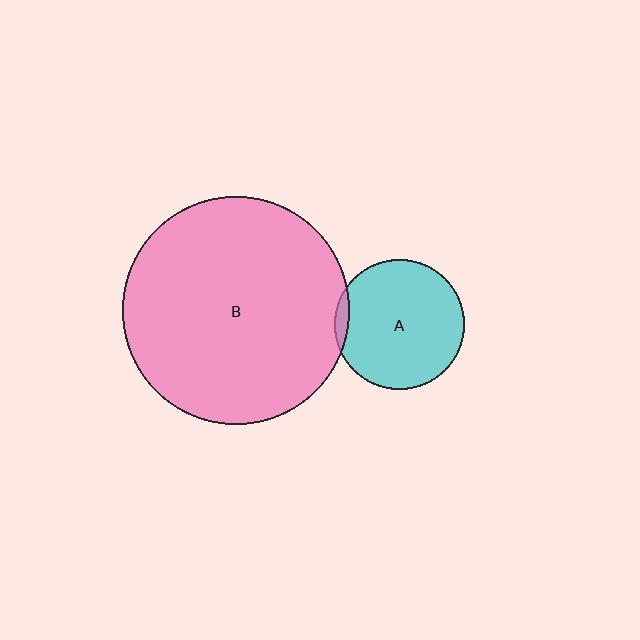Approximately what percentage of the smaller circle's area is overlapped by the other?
Approximately 5%.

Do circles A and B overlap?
Yes.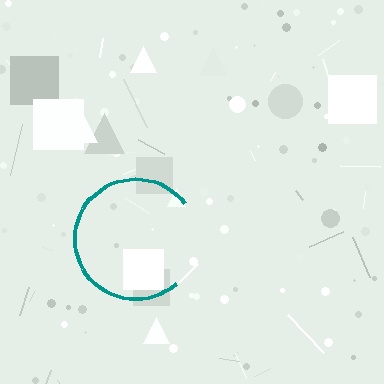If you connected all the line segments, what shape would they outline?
They would outline a circle.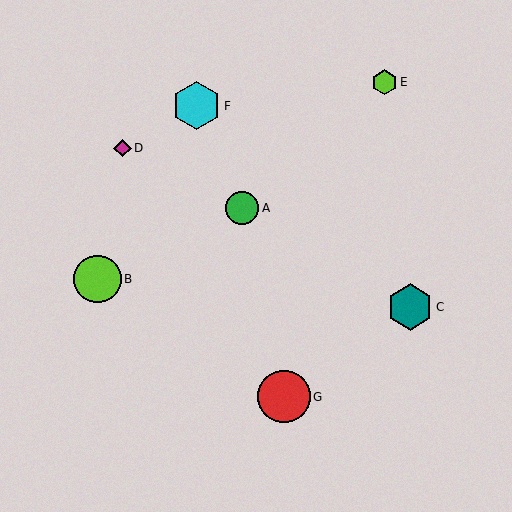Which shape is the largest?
The red circle (labeled G) is the largest.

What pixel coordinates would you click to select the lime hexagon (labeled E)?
Click at (385, 82) to select the lime hexagon E.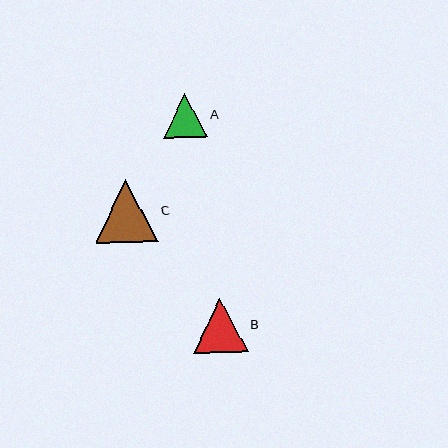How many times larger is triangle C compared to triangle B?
Triangle C is approximately 1.1 times the size of triangle B.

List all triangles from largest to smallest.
From largest to smallest: C, B, A.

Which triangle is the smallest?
Triangle A is the smallest with a size of approximately 43 pixels.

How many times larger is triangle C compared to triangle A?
Triangle C is approximately 1.4 times the size of triangle A.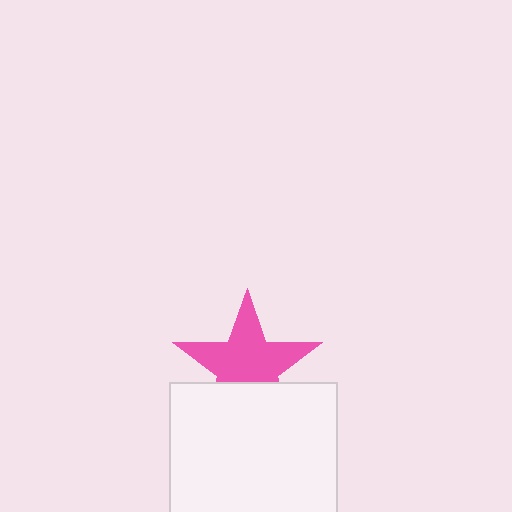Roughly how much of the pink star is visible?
Most of it is visible (roughly 68%).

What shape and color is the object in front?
The object in front is a white square.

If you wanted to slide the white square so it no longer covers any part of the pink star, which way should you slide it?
Slide it down — that is the most direct way to separate the two shapes.